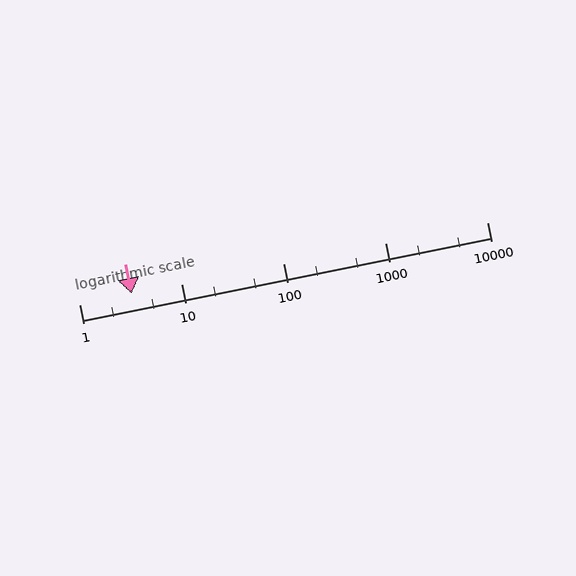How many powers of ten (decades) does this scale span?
The scale spans 4 decades, from 1 to 10000.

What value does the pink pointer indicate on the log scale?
The pointer indicates approximately 3.3.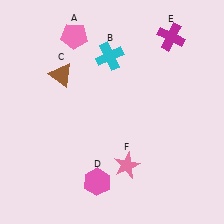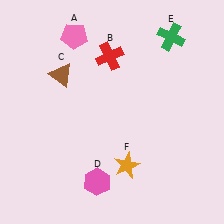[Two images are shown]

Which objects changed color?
B changed from cyan to red. E changed from magenta to green. F changed from pink to orange.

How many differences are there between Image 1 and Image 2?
There are 3 differences between the two images.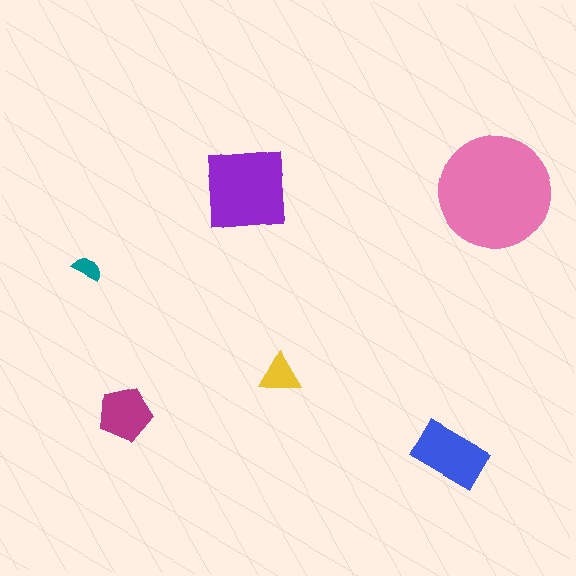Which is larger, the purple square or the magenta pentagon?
The purple square.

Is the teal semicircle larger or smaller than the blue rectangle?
Smaller.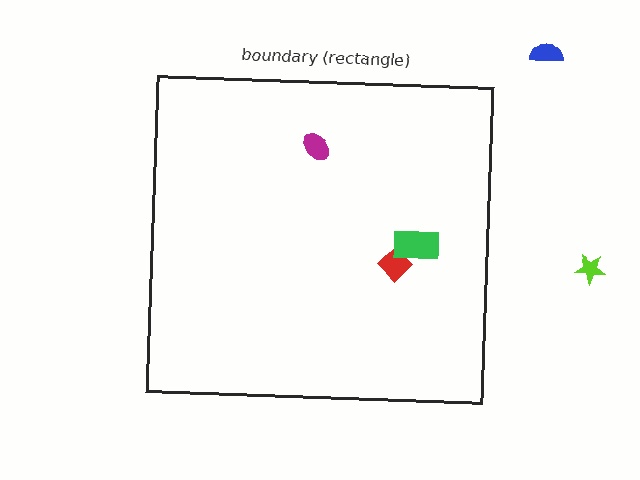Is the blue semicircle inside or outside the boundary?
Outside.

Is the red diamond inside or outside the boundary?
Inside.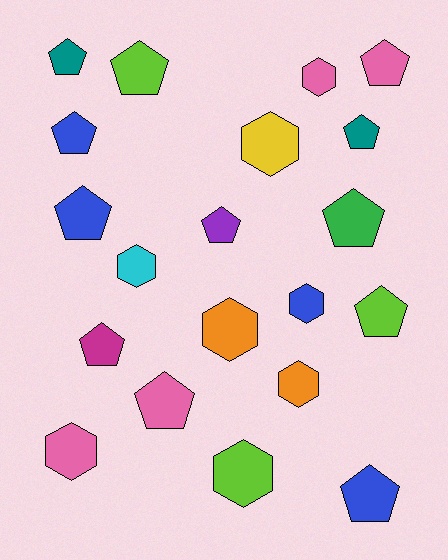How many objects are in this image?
There are 20 objects.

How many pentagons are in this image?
There are 12 pentagons.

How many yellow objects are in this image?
There is 1 yellow object.